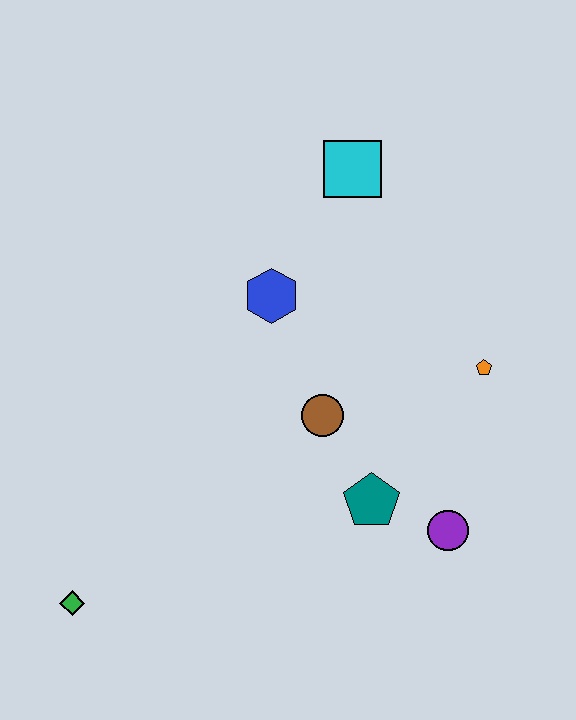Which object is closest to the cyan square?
The blue hexagon is closest to the cyan square.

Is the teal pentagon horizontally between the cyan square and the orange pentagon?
Yes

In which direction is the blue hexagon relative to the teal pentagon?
The blue hexagon is above the teal pentagon.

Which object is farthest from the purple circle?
The green diamond is farthest from the purple circle.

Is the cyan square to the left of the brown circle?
No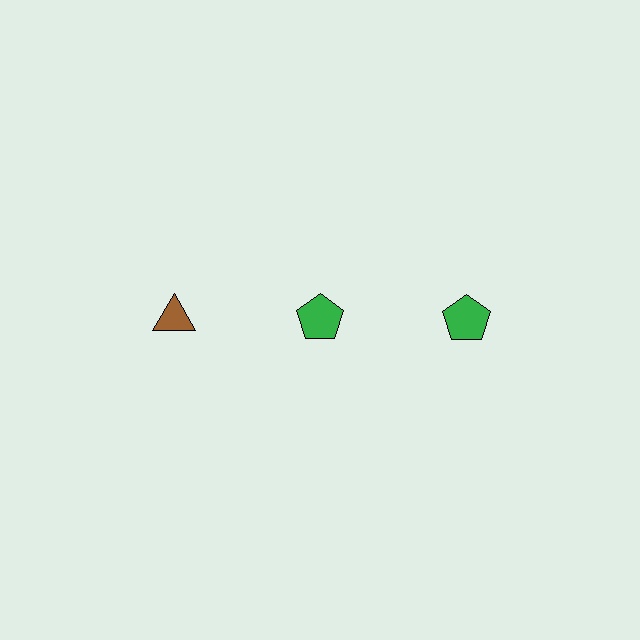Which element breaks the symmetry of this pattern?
The brown triangle in the top row, leftmost column breaks the symmetry. All other shapes are green pentagons.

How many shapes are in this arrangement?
There are 3 shapes arranged in a grid pattern.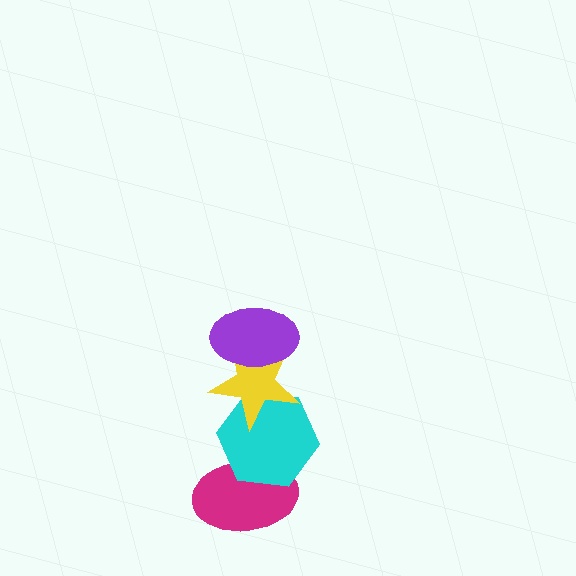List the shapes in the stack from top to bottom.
From top to bottom: the purple ellipse, the yellow star, the cyan hexagon, the magenta ellipse.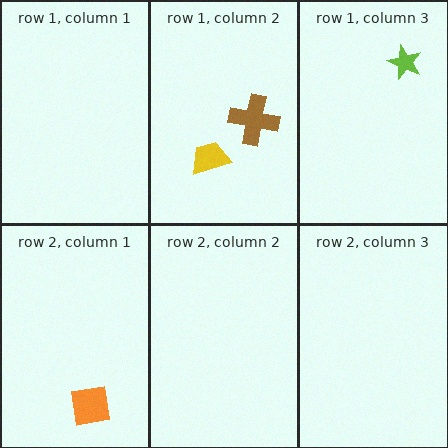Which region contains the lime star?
The row 1, column 3 region.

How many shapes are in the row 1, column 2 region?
2.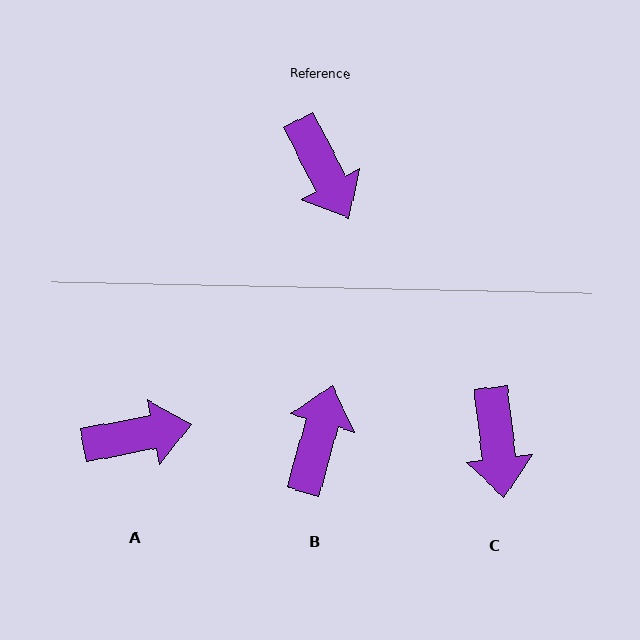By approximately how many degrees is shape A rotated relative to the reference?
Approximately 73 degrees counter-clockwise.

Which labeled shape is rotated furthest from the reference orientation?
B, about 137 degrees away.